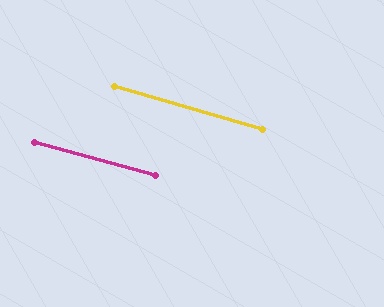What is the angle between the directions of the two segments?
Approximately 1 degree.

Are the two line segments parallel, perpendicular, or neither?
Parallel — their directions differ by only 1.1°.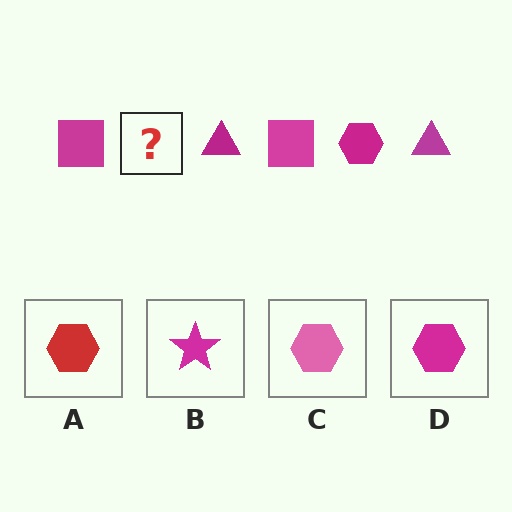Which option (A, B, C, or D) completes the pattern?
D.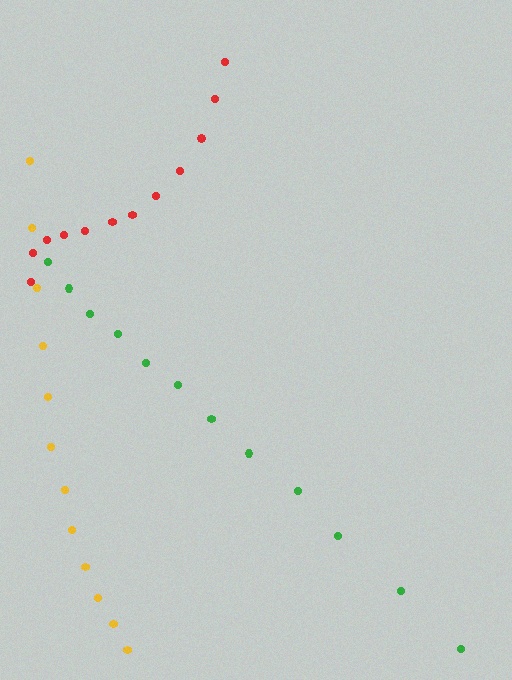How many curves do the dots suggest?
There are 3 distinct paths.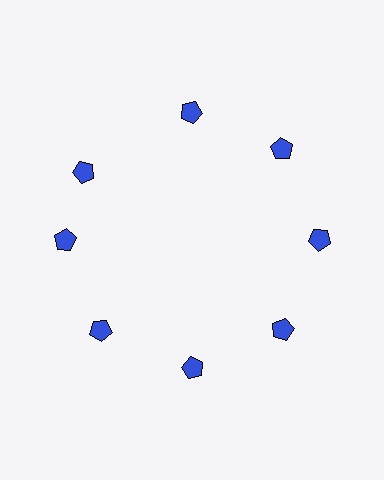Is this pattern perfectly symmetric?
No. The 8 blue pentagons are arranged in a ring, but one element near the 10 o'clock position is rotated out of alignment along the ring, breaking the 8-fold rotational symmetry.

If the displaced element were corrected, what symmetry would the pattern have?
It would have 8-fold rotational symmetry — the pattern would map onto itself every 45 degrees.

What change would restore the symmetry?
The symmetry would be restored by rotating it back into even spacing with its neighbors so that all 8 pentagons sit at equal angles and equal distance from the center.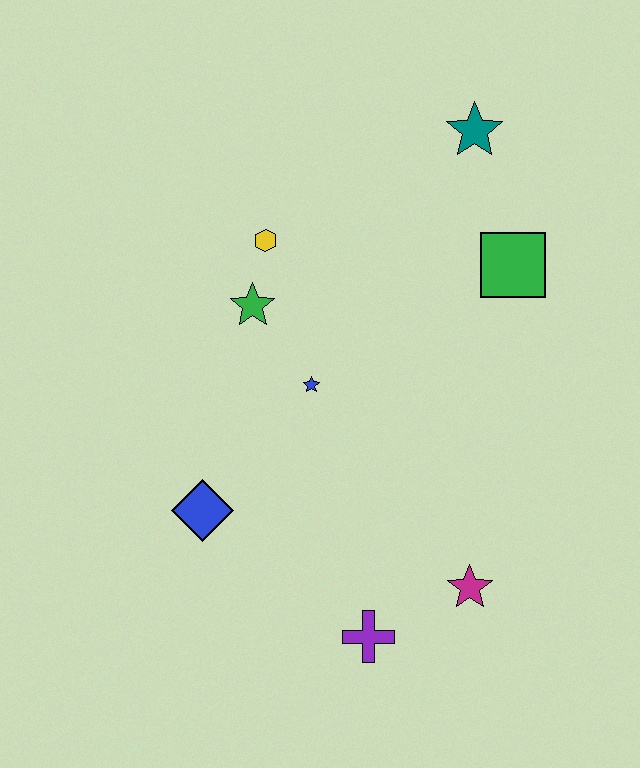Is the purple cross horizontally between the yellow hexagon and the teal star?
Yes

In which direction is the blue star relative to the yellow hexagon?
The blue star is below the yellow hexagon.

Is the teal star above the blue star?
Yes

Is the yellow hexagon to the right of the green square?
No